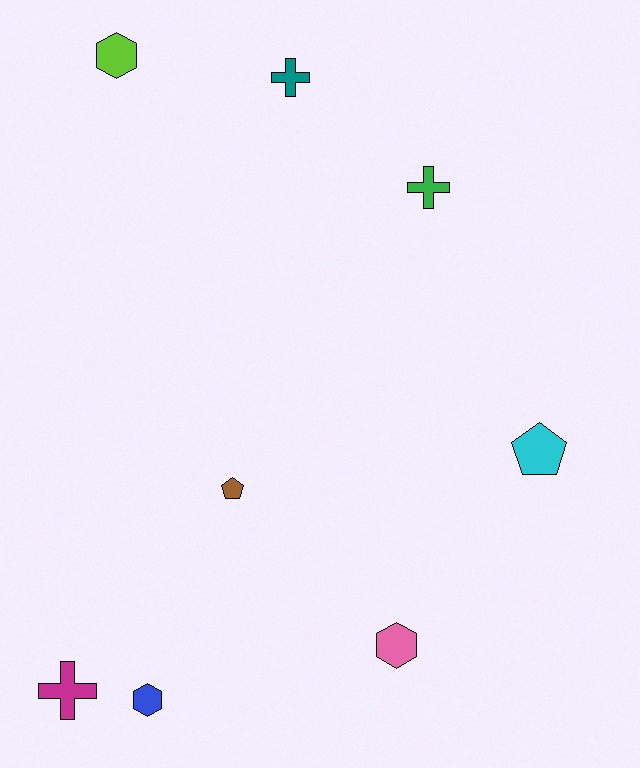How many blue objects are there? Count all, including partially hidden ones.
There is 1 blue object.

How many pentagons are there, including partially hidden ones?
There are 2 pentagons.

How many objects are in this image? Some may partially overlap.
There are 8 objects.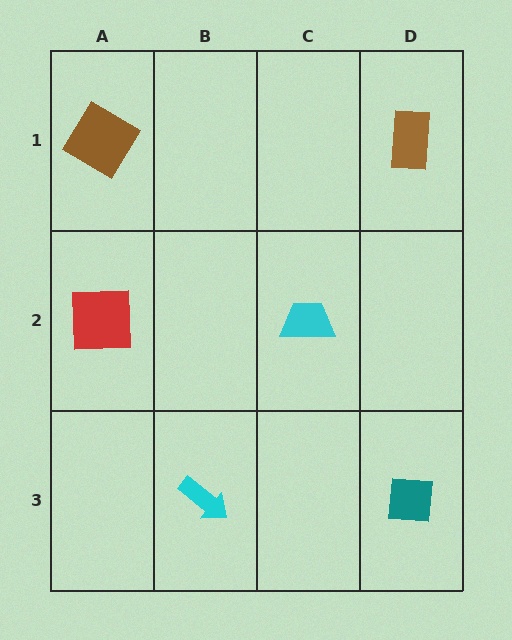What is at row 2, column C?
A cyan trapezoid.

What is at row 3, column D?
A teal square.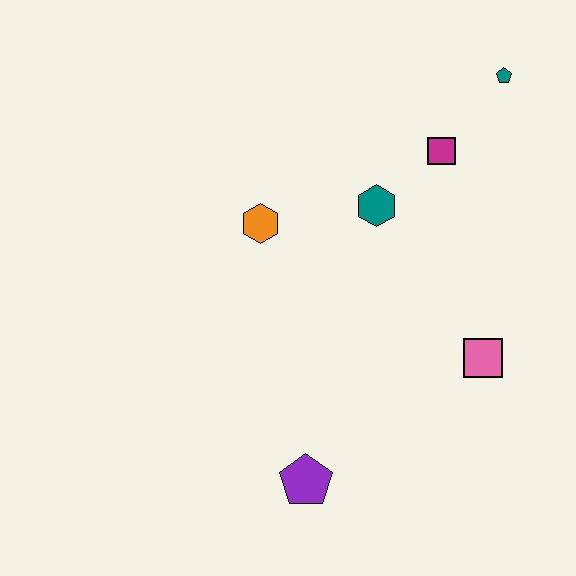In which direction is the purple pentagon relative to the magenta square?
The purple pentagon is below the magenta square.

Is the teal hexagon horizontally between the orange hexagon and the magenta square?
Yes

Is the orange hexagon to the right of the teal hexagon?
No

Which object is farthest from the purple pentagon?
The teal pentagon is farthest from the purple pentagon.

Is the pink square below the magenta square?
Yes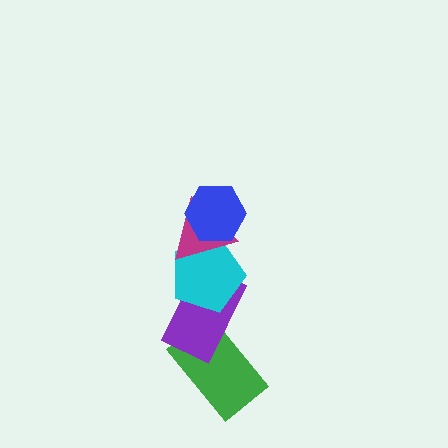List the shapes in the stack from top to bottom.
From top to bottom: the blue hexagon, the magenta triangle, the cyan pentagon, the purple rectangle, the green rectangle.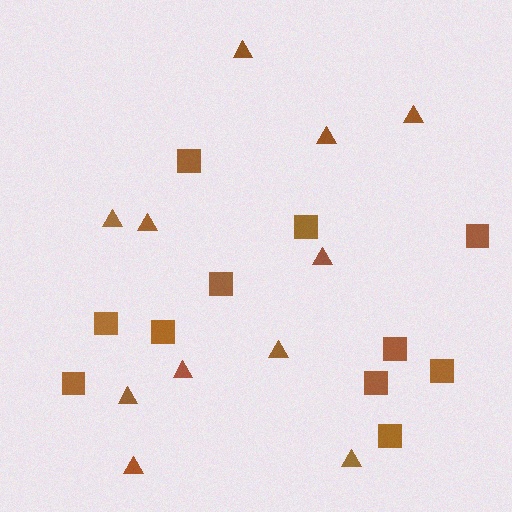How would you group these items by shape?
There are 2 groups: one group of squares (11) and one group of triangles (11).